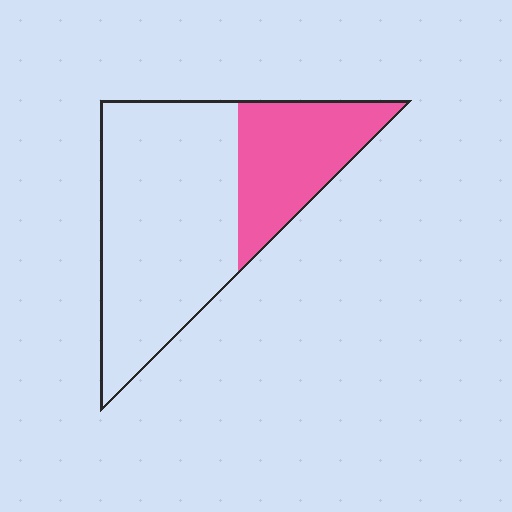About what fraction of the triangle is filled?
About one third (1/3).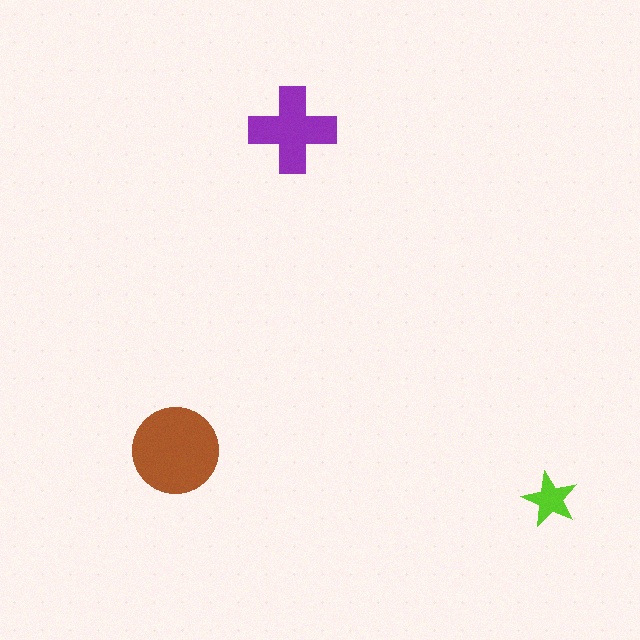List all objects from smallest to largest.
The lime star, the purple cross, the brown circle.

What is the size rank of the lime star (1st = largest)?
3rd.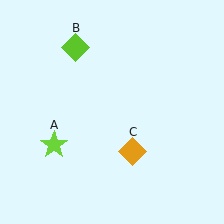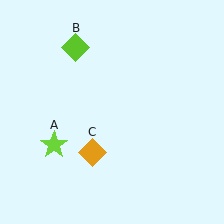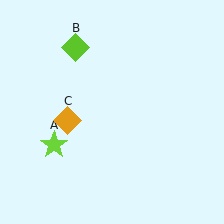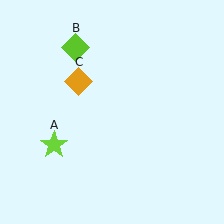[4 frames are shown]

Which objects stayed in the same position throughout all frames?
Lime star (object A) and lime diamond (object B) remained stationary.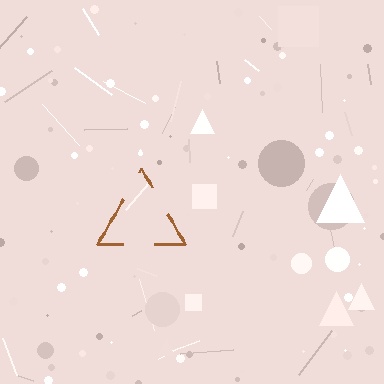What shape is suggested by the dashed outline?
The dashed outline suggests a triangle.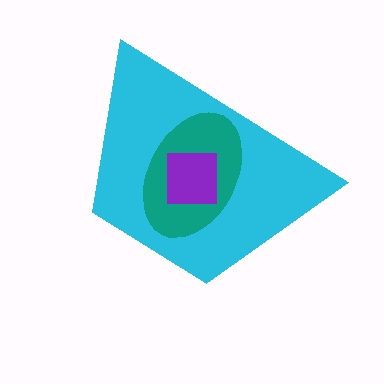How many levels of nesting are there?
3.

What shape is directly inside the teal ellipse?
The purple square.